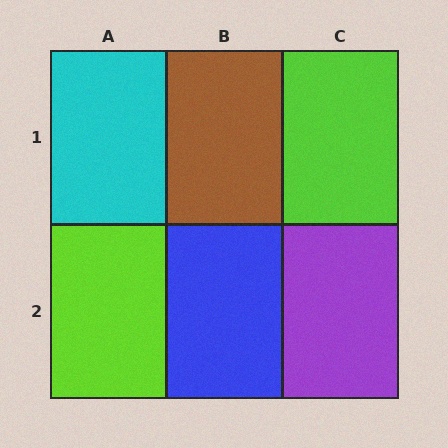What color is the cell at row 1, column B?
Brown.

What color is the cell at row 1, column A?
Cyan.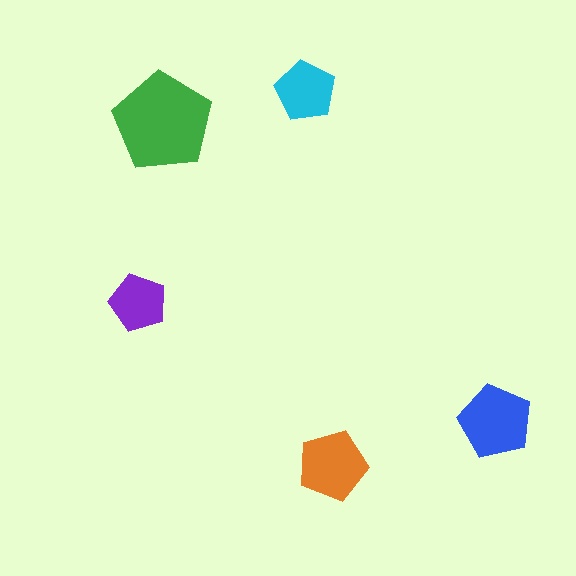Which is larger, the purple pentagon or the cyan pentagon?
The cyan one.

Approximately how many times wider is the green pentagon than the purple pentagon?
About 1.5 times wider.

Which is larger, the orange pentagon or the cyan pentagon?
The orange one.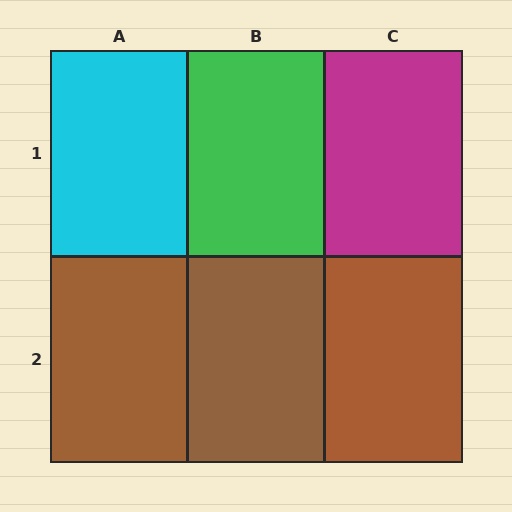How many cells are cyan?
1 cell is cyan.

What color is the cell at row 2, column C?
Brown.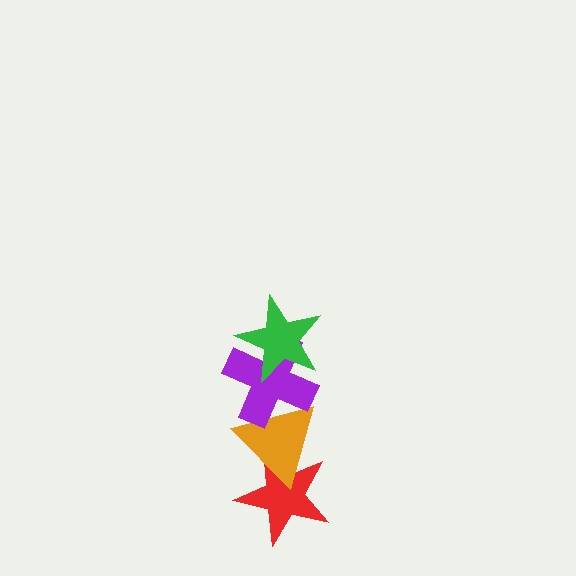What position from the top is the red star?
The red star is 4th from the top.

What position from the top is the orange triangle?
The orange triangle is 3rd from the top.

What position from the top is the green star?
The green star is 1st from the top.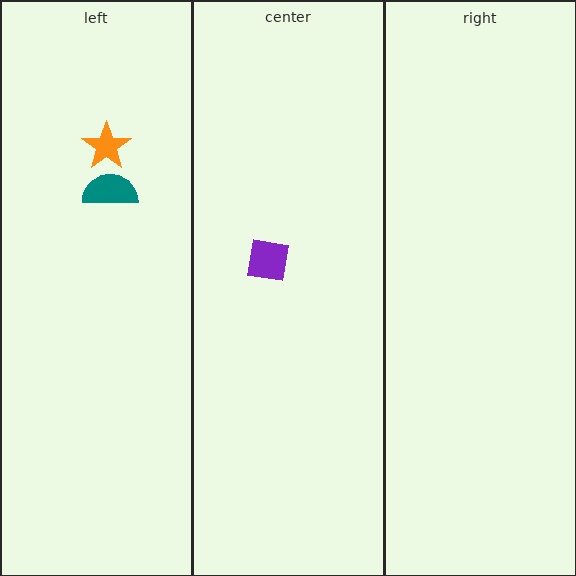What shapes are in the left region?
The teal semicircle, the orange star.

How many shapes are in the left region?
2.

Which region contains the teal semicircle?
The left region.